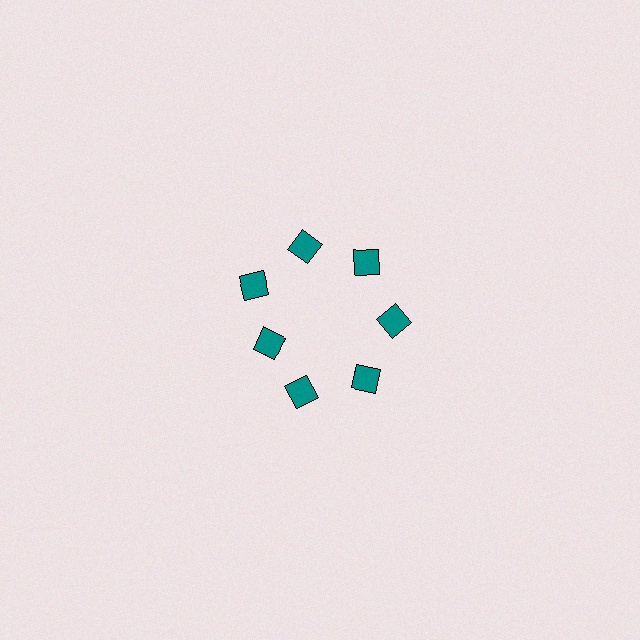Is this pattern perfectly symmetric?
No. The 7 teal squares are arranged in a ring, but one element near the 8 o'clock position is pulled inward toward the center, breaking the 7-fold rotational symmetry.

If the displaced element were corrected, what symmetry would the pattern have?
It would have 7-fold rotational symmetry — the pattern would map onto itself every 51 degrees.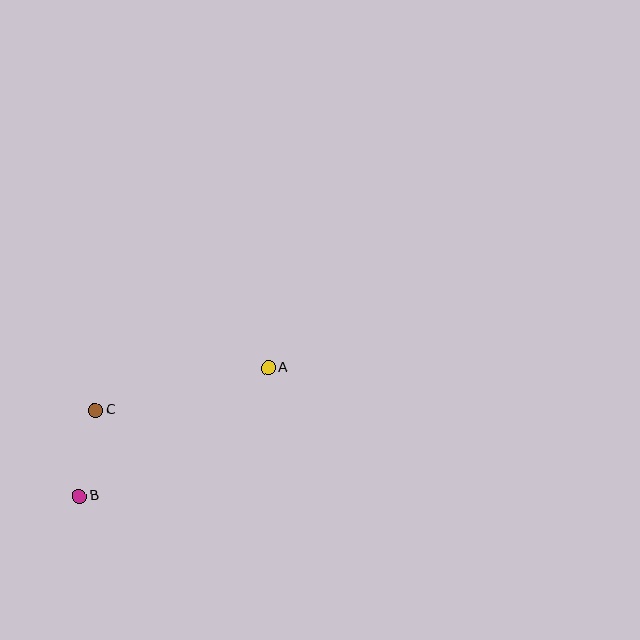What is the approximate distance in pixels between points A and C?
The distance between A and C is approximately 178 pixels.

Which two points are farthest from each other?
Points A and B are farthest from each other.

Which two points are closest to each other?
Points B and C are closest to each other.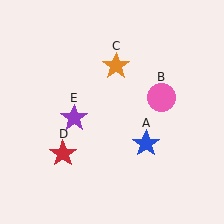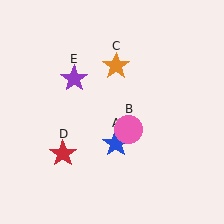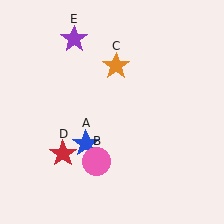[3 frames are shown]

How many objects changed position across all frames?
3 objects changed position: blue star (object A), pink circle (object B), purple star (object E).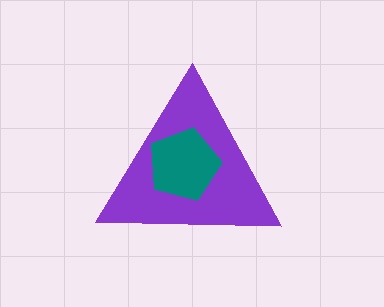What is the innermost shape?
The teal pentagon.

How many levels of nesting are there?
2.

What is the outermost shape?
The purple triangle.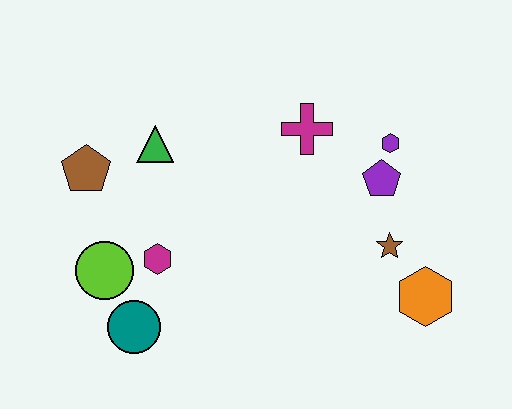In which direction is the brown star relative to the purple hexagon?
The brown star is below the purple hexagon.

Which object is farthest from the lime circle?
The orange hexagon is farthest from the lime circle.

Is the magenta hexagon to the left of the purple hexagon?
Yes